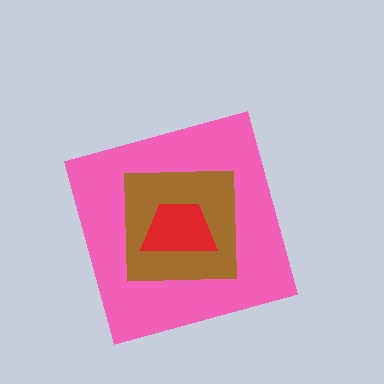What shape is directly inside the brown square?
The red trapezoid.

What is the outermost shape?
The pink diamond.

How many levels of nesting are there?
3.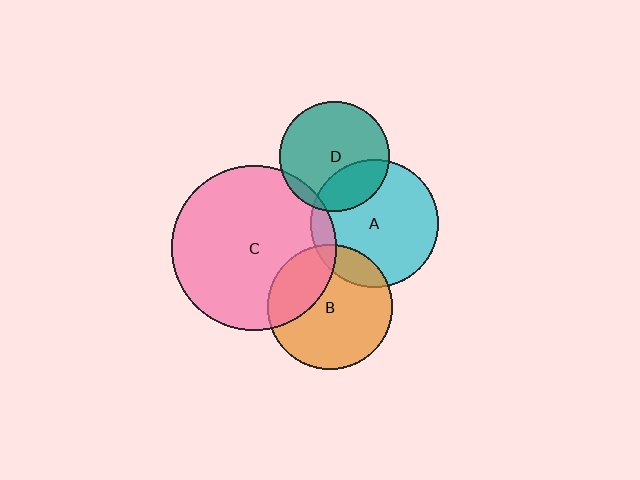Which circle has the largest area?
Circle C (pink).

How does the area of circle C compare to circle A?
Approximately 1.6 times.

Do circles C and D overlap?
Yes.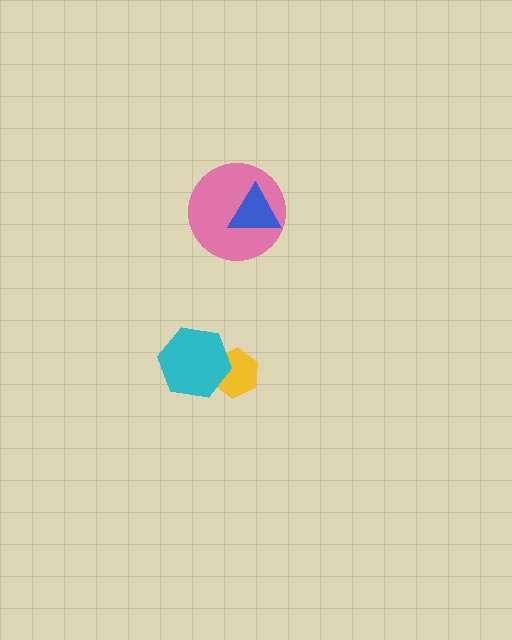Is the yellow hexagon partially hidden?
Yes, it is partially covered by another shape.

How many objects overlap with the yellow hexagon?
1 object overlaps with the yellow hexagon.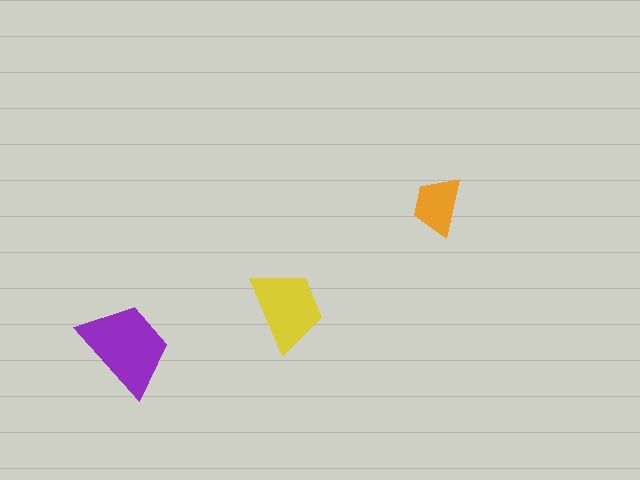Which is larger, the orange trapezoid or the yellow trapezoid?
The yellow one.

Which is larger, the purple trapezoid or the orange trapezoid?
The purple one.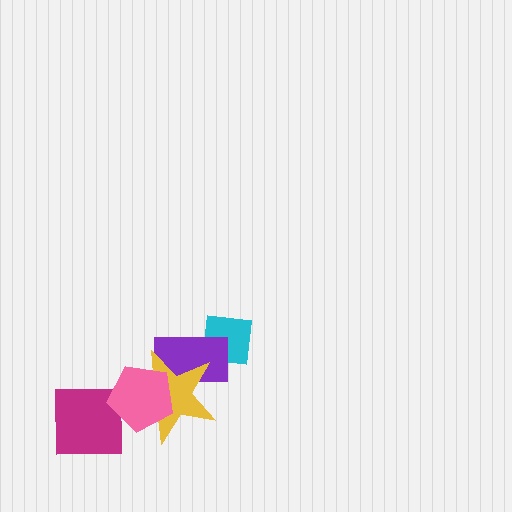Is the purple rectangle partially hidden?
Yes, it is partially covered by another shape.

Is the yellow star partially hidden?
Yes, it is partially covered by another shape.